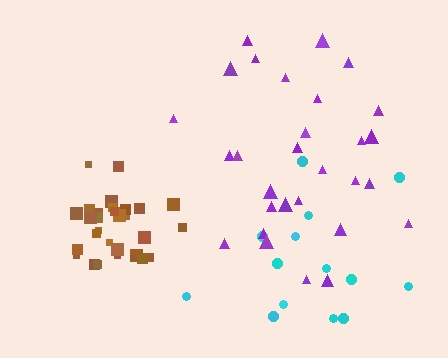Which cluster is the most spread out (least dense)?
Cyan.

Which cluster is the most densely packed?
Brown.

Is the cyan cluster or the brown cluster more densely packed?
Brown.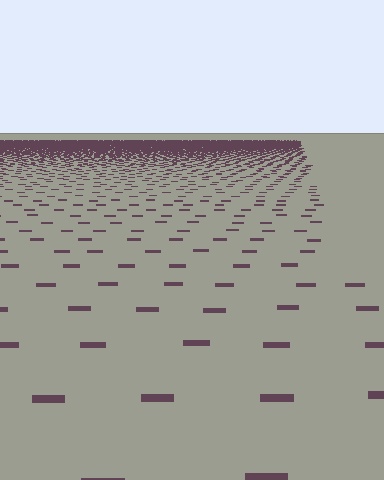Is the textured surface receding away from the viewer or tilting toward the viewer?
The surface is receding away from the viewer. Texture elements get smaller and denser toward the top.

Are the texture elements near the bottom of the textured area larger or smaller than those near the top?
Larger. Near the bottom, elements are closer to the viewer and appear at a bigger on-screen size.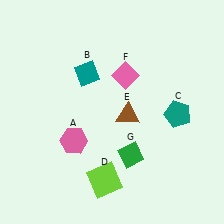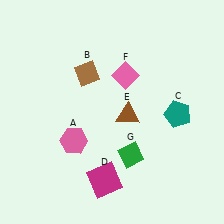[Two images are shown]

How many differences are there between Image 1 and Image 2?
There are 2 differences between the two images.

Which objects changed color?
B changed from teal to brown. D changed from lime to magenta.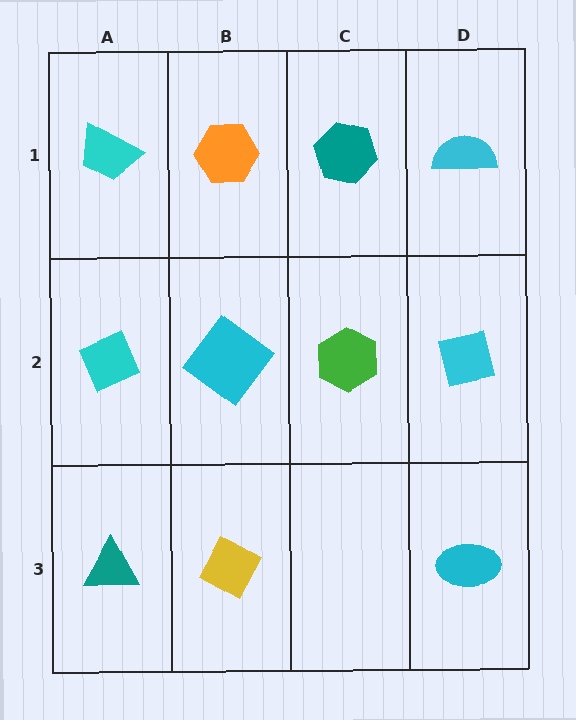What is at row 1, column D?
A cyan semicircle.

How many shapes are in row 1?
4 shapes.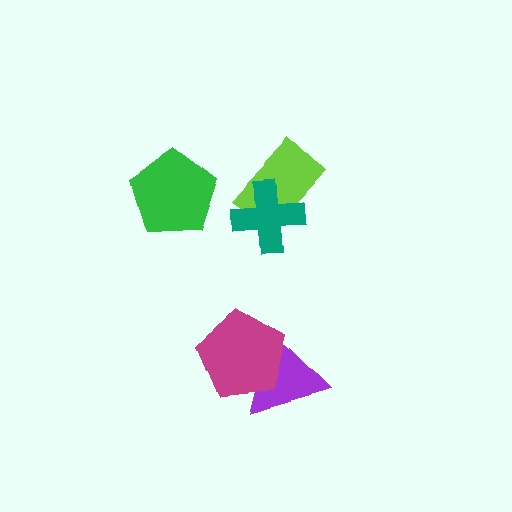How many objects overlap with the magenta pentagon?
1 object overlaps with the magenta pentagon.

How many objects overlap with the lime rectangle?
1 object overlaps with the lime rectangle.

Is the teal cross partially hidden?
No, no other shape covers it.